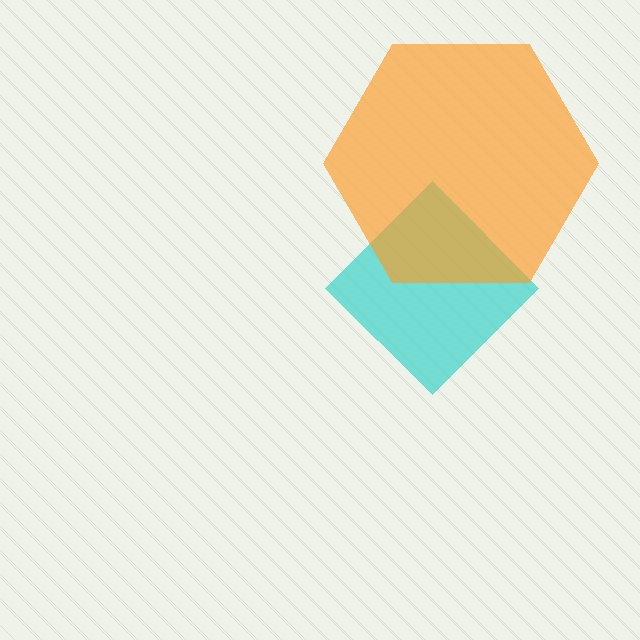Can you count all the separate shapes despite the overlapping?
Yes, there are 2 separate shapes.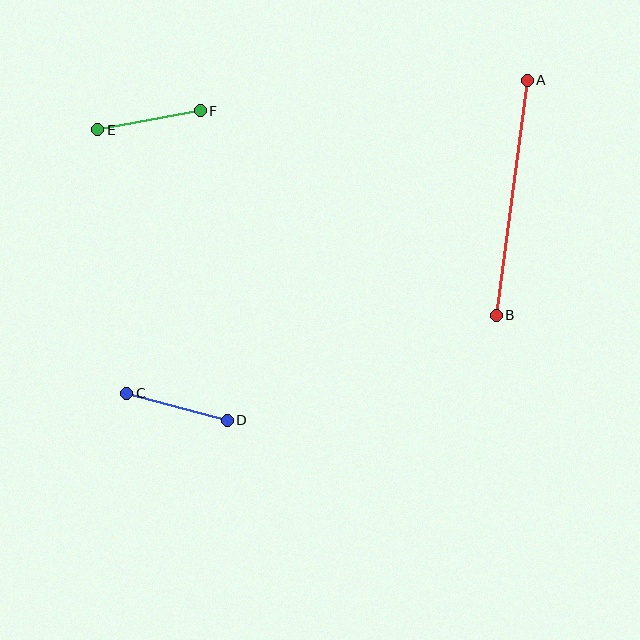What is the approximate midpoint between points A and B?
The midpoint is at approximately (512, 198) pixels.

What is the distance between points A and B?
The distance is approximately 237 pixels.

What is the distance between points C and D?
The distance is approximately 104 pixels.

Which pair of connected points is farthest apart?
Points A and B are farthest apart.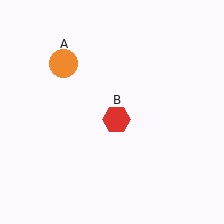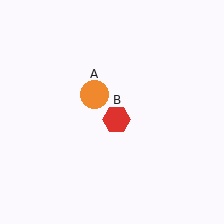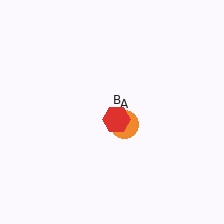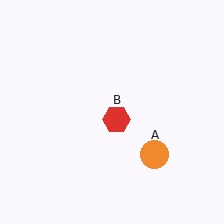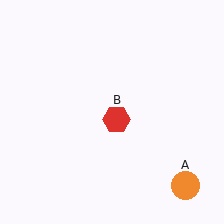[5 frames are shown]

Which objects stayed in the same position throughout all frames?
Red hexagon (object B) remained stationary.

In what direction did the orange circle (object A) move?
The orange circle (object A) moved down and to the right.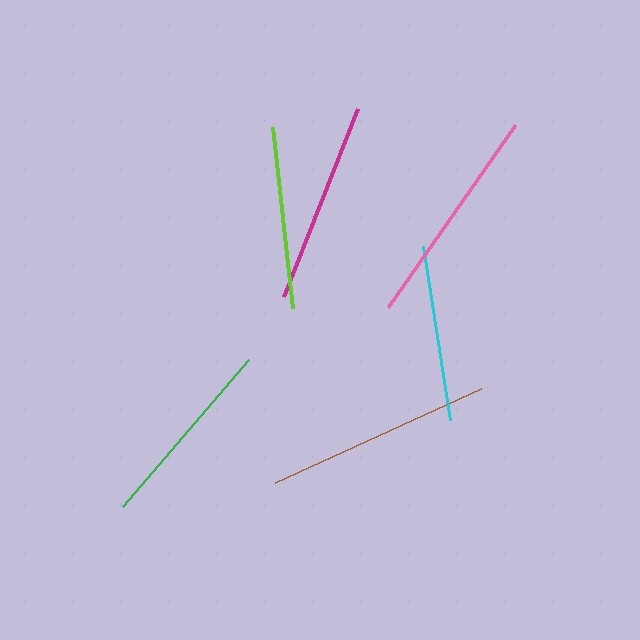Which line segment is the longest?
The brown line is the longest at approximately 226 pixels.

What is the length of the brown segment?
The brown segment is approximately 226 pixels long.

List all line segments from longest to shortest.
From longest to shortest: brown, pink, magenta, green, lime, cyan.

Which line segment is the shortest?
The cyan line is the shortest at approximately 175 pixels.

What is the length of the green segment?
The green segment is approximately 193 pixels long.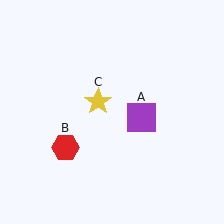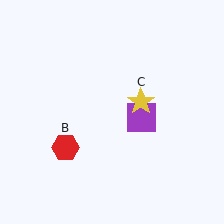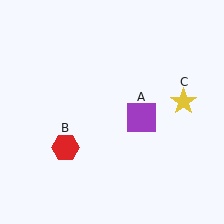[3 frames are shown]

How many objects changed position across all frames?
1 object changed position: yellow star (object C).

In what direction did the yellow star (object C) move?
The yellow star (object C) moved right.